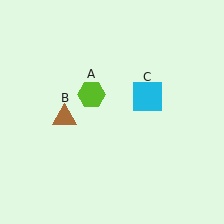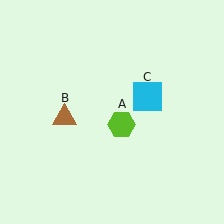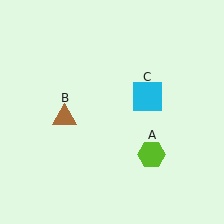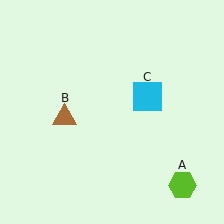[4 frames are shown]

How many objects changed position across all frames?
1 object changed position: lime hexagon (object A).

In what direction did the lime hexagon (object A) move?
The lime hexagon (object A) moved down and to the right.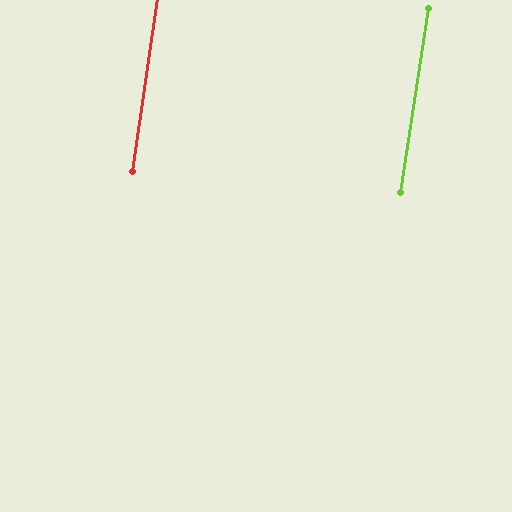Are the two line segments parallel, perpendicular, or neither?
Parallel — their directions differ by only 0.5°.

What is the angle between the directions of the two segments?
Approximately 1 degree.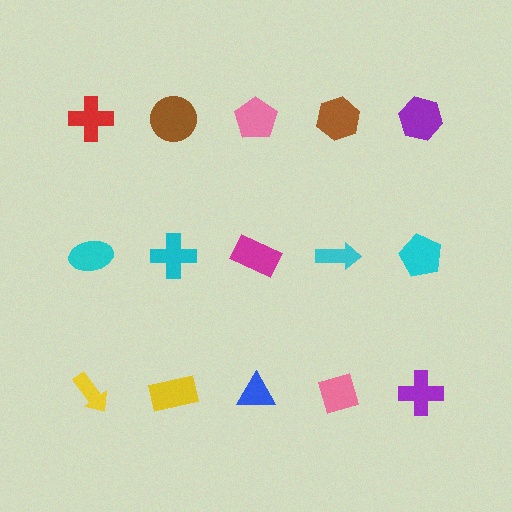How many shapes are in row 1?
5 shapes.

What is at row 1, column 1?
A red cross.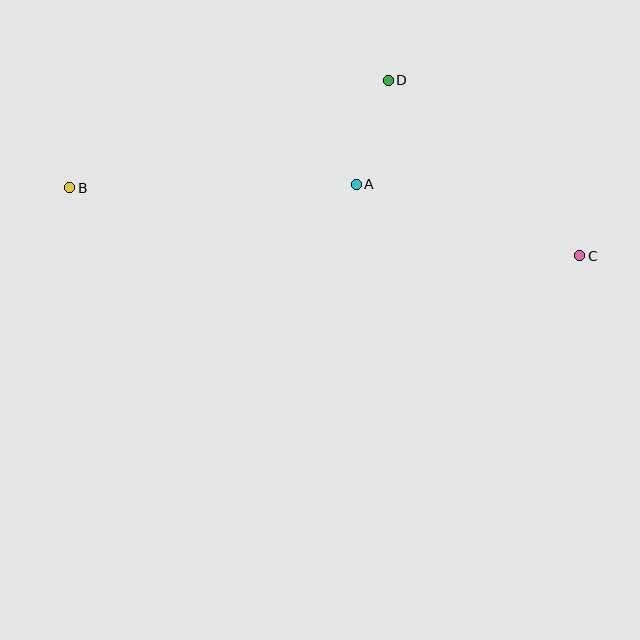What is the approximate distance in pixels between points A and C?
The distance between A and C is approximately 235 pixels.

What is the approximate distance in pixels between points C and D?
The distance between C and D is approximately 260 pixels.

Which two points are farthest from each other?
Points B and C are farthest from each other.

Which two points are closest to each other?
Points A and D are closest to each other.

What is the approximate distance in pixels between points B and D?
The distance between B and D is approximately 337 pixels.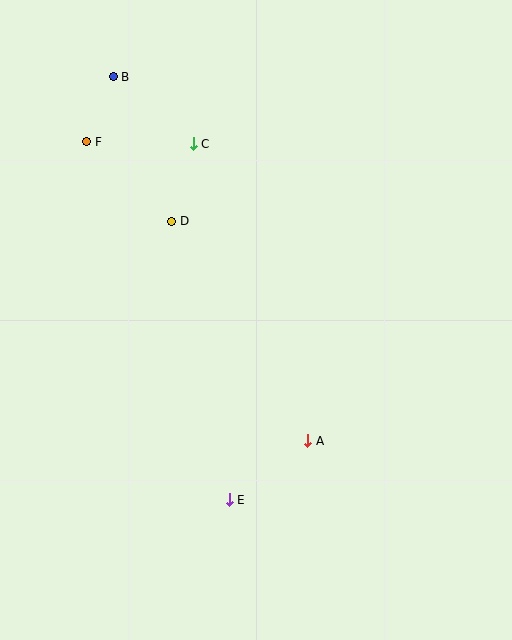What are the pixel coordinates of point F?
Point F is at (87, 142).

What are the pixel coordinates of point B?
Point B is at (113, 77).